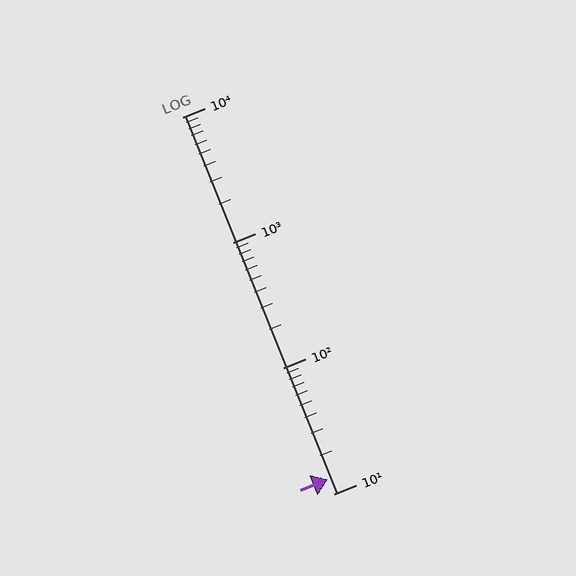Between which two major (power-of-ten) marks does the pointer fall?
The pointer is between 10 and 100.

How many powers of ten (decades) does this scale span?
The scale spans 3 decades, from 10 to 10000.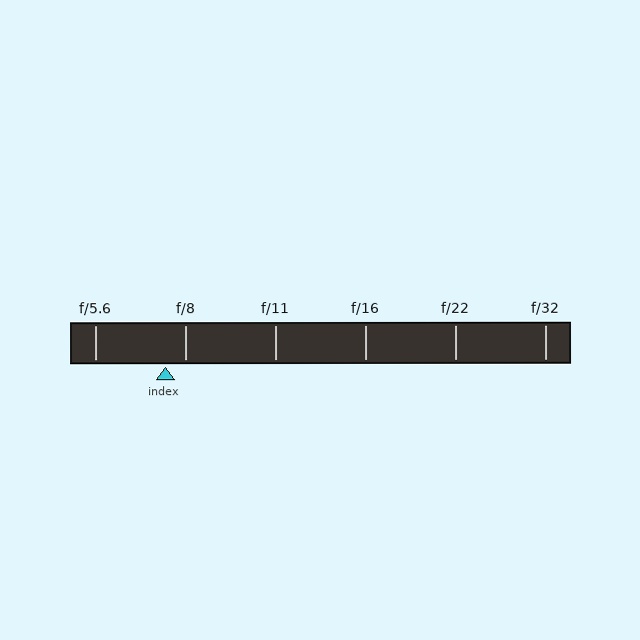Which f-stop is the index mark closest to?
The index mark is closest to f/8.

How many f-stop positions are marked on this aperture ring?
There are 6 f-stop positions marked.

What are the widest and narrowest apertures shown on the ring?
The widest aperture shown is f/5.6 and the narrowest is f/32.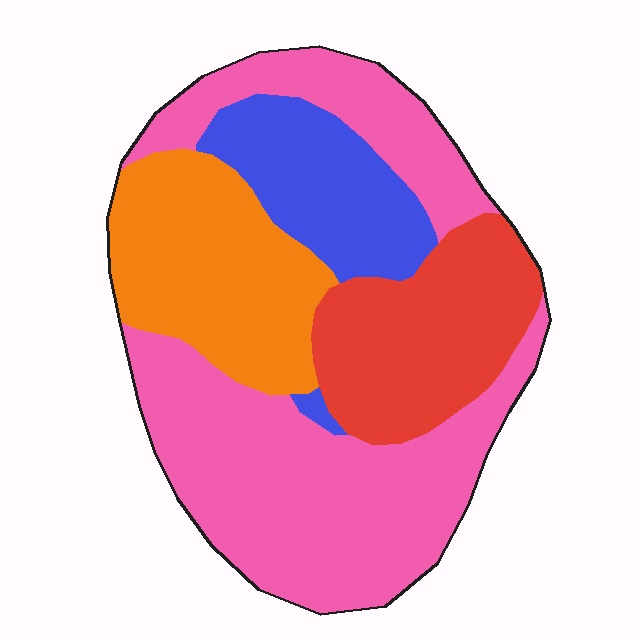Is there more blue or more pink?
Pink.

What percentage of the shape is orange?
Orange covers about 20% of the shape.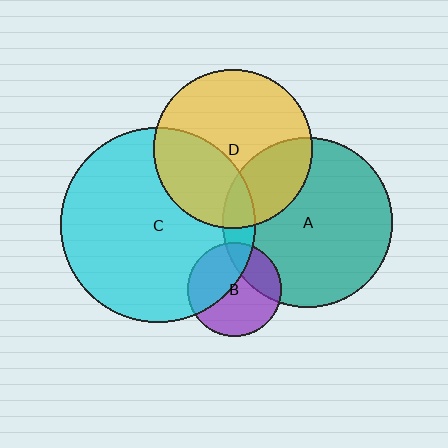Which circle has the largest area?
Circle C (cyan).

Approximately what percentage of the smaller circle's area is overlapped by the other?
Approximately 35%.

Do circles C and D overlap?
Yes.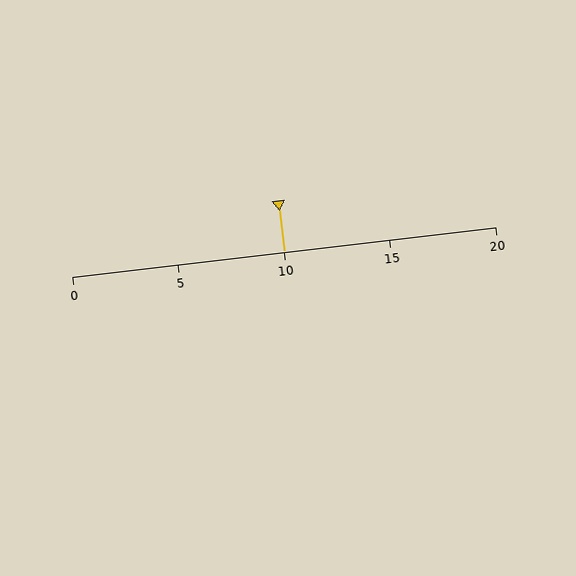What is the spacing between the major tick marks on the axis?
The major ticks are spaced 5 apart.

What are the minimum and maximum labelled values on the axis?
The axis runs from 0 to 20.